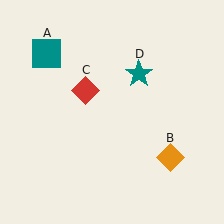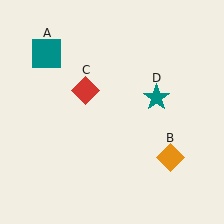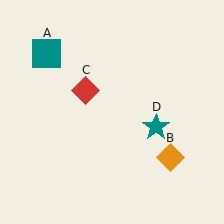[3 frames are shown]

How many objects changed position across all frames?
1 object changed position: teal star (object D).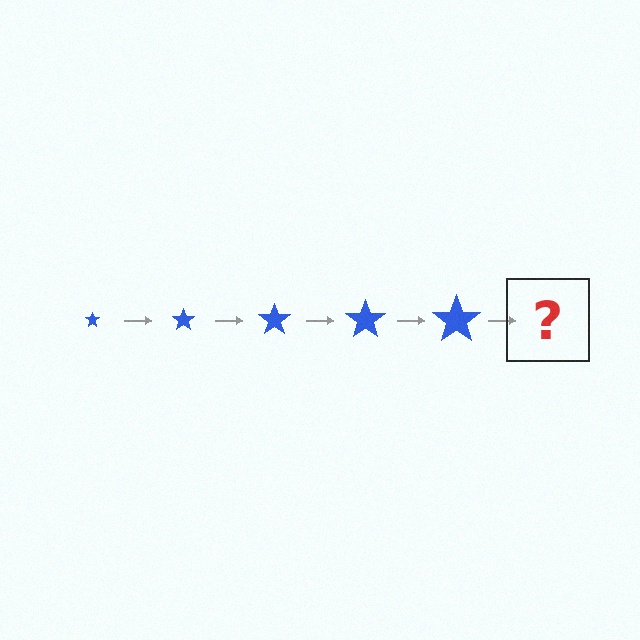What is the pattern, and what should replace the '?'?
The pattern is that the star gets progressively larger each step. The '?' should be a blue star, larger than the previous one.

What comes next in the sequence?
The next element should be a blue star, larger than the previous one.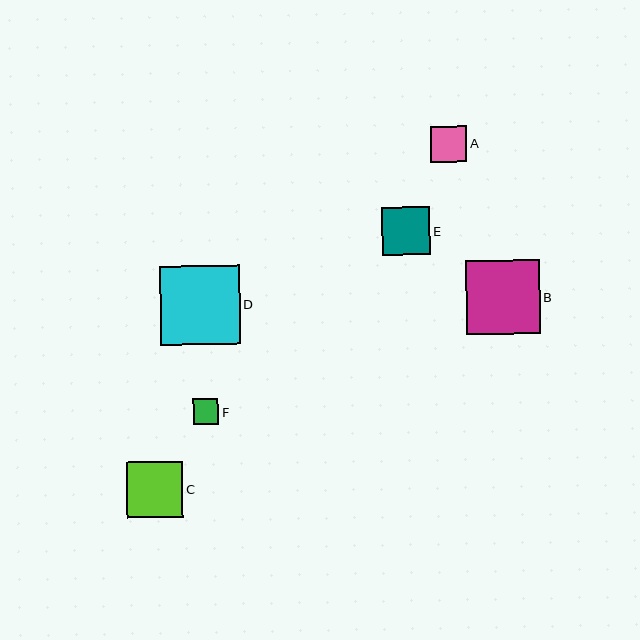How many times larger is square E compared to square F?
Square E is approximately 1.9 times the size of square F.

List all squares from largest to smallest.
From largest to smallest: D, B, C, E, A, F.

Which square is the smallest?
Square F is the smallest with a size of approximately 26 pixels.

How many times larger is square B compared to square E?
Square B is approximately 1.5 times the size of square E.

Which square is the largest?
Square D is the largest with a size of approximately 79 pixels.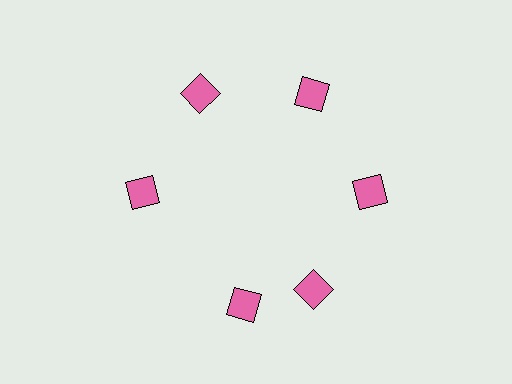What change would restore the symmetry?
The symmetry would be restored by rotating it back into even spacing with its neighbors so that all 6 squares sit at equal angles and equal distance from the center.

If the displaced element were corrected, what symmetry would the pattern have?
It would have 6-fold rotational symmetry — the pattern would map onto itself every 60 degrees.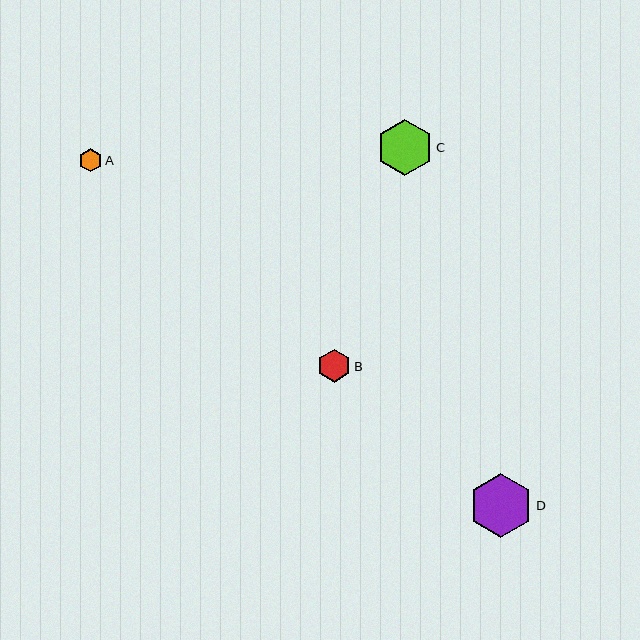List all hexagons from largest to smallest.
From largest to smallest: D, C, B, A.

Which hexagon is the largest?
Hexagon D is the largest with a size of approximately 64 pixels.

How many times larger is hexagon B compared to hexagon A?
Hexagon B is approximately 1.4 times the size of hexagon A.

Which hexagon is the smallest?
Hexagon A is the smallest with a size of approximately 23 pixels.